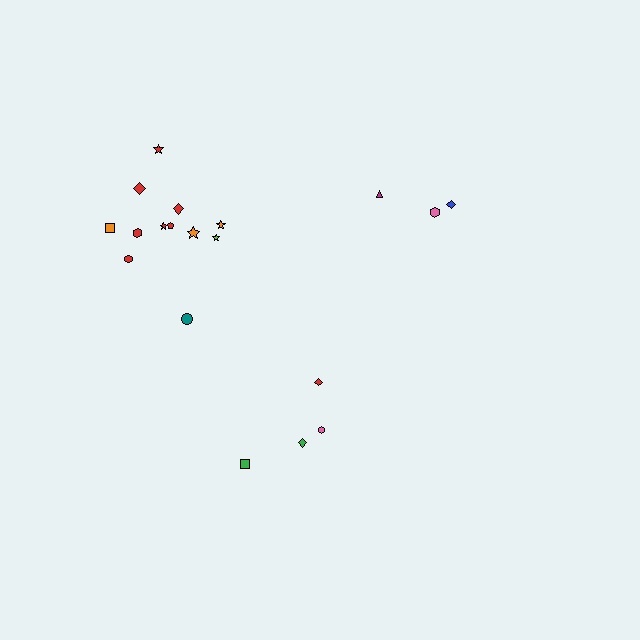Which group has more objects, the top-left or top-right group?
The top-left group.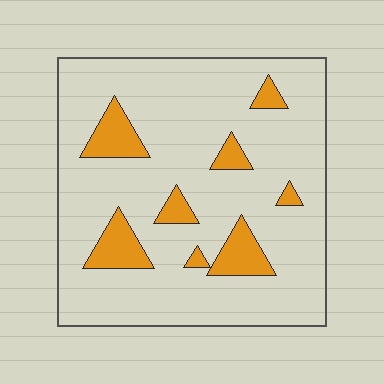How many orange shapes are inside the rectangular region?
8.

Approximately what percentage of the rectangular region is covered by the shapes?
Approximately 15%.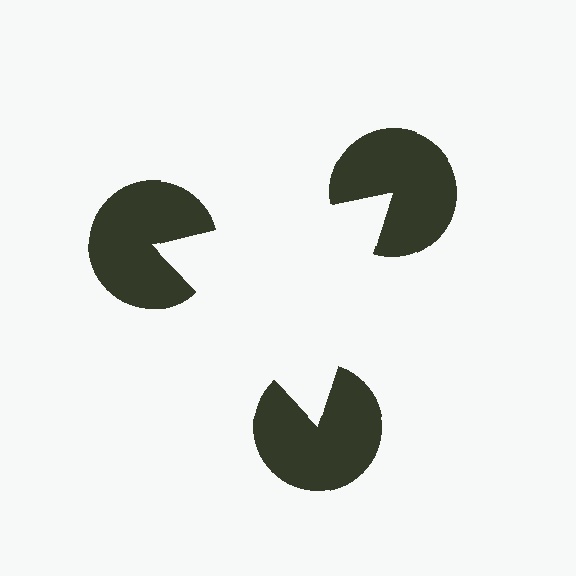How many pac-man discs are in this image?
There are 3 — one at each vertex of the illusory triangle.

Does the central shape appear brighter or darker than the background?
It typically appears slightly brighter than the background, even though no actual brightness change is drawn.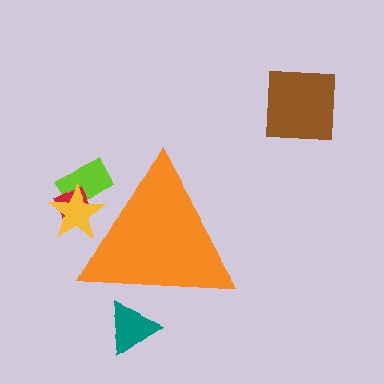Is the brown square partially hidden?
No, the brown square is fully visible.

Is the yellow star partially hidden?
Yes, the yellow star is partially hidden behind the orange triangle.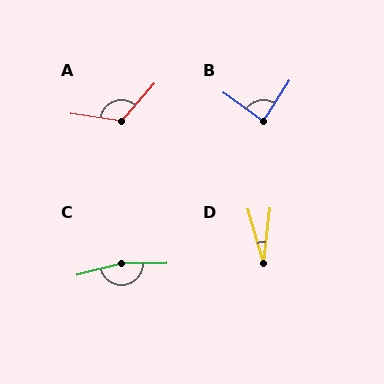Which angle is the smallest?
D, at approximately 22 degrees.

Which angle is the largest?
C, at approximately 166 degrees.